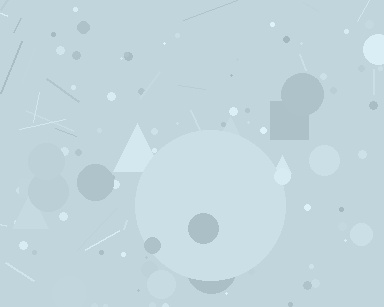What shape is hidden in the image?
A circle is hidden in the image.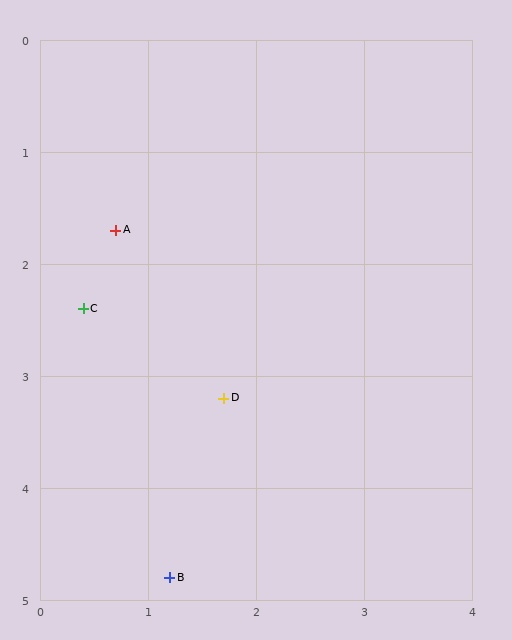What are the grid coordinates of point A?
Point A is at approximately (0.7, 1.7).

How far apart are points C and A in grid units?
Points C and A are about 0.8 grid units apart.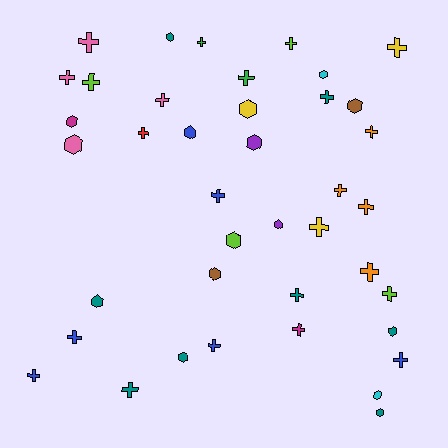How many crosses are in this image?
There are 24 crosses.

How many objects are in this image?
There are 40 objects.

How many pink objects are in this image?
There are 4 pink objects.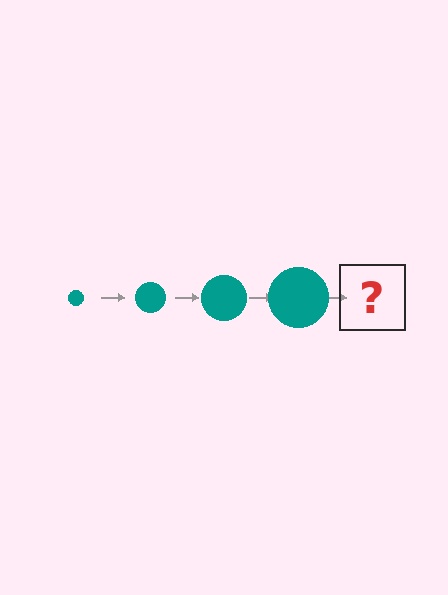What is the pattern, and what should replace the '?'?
The pattern is that the circle gets progressively larger each step. The '?' should be a teal circle, larger than the previous one.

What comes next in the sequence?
The next element should be a teal circle, larger than the previous one.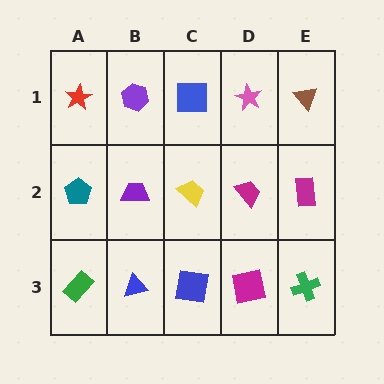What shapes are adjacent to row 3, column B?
A purple trapezoid (row 2, column B), a green rectangle (row 3, column A), a blue square (row 3, column C).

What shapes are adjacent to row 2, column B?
A purple hexagon (row 1, column B), a blue triangle (row 3, column B), a teal pentagon (row 2, column A), a yellow trapezoid (row 2, column C).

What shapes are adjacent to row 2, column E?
A brown triangle (row 1, column E), a green cross (row 3, column E), a magenta trapezoid (row 2, column D).